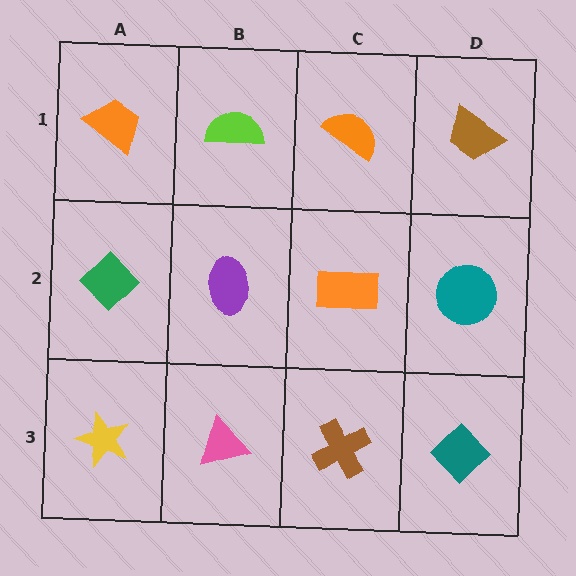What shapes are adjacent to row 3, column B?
A purple ellipse (row 2, column B), a yellow star (row 3, column A), a brown cross (row 3, column C).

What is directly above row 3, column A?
A green diamond.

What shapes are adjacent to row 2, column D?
A brown trapezoid (row 1, column D), a teal diamond (row 3, column D), an orange rectangle (row 2, column C).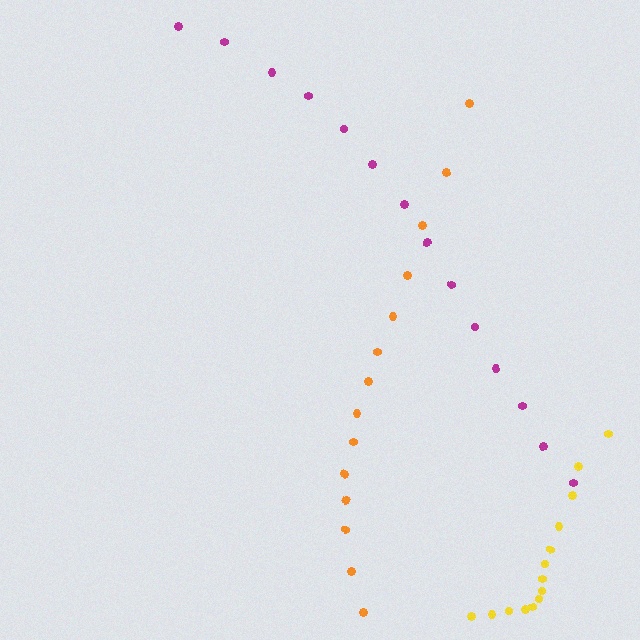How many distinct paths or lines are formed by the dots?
There are 3 distinct paths.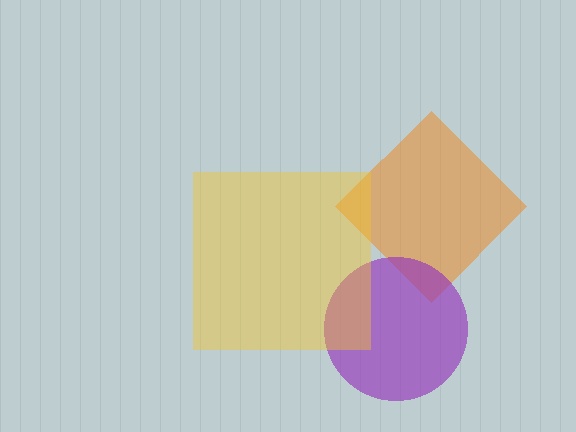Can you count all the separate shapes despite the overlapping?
Yes, there are 3 separate shapes.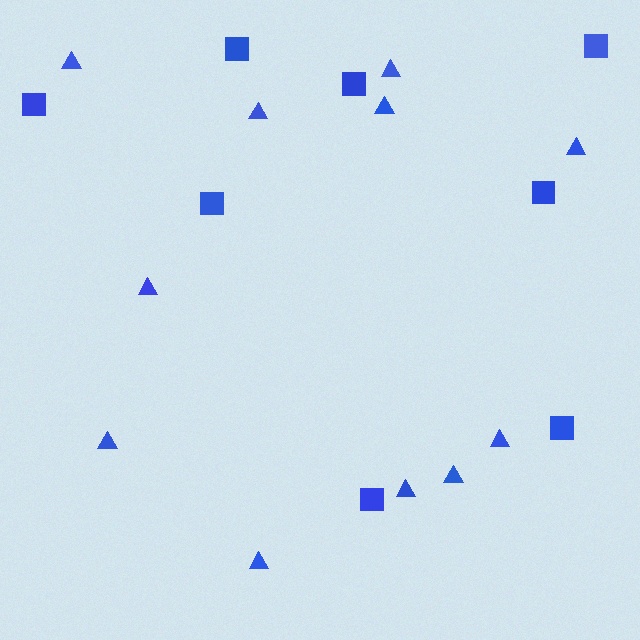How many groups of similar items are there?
There are 2 groups: one group of triangles (11) and one group of squares (8).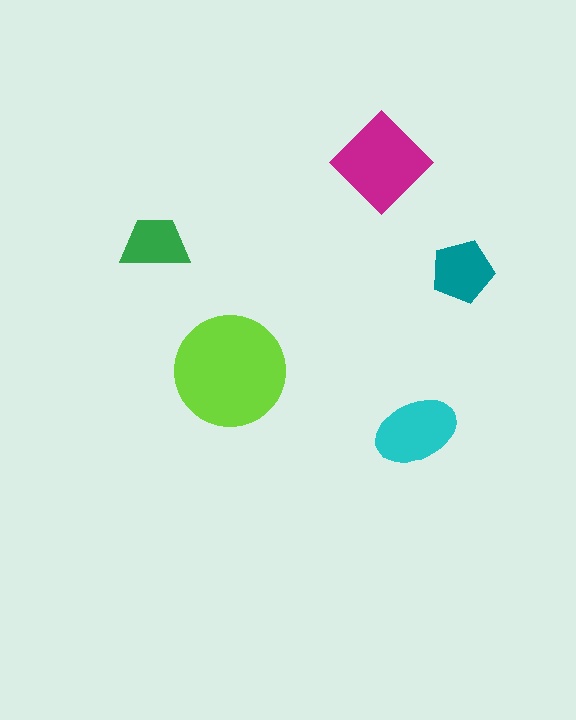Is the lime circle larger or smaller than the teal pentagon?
Larger.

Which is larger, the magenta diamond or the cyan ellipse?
The magenta diamond.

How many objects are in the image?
There are 5 objects in the image.